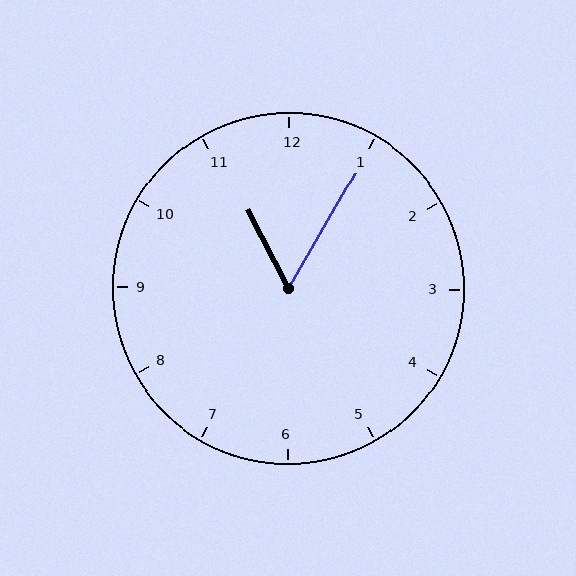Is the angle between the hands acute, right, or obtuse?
It is acute.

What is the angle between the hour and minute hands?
Approximately 58 degrees.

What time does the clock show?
11:05.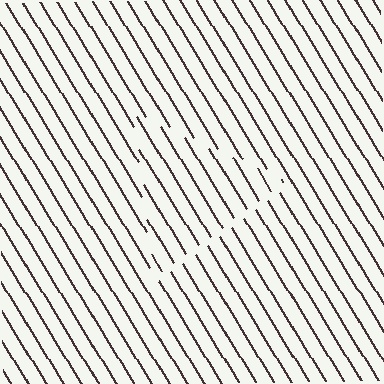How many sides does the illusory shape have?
3 sides — the line-ends trace a triangle.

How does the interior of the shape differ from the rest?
The interior of the shape contains the same grating, shifted by half a period — the contour is defined by the phase discontinuity where line-ends from the inner and outer gratings abut.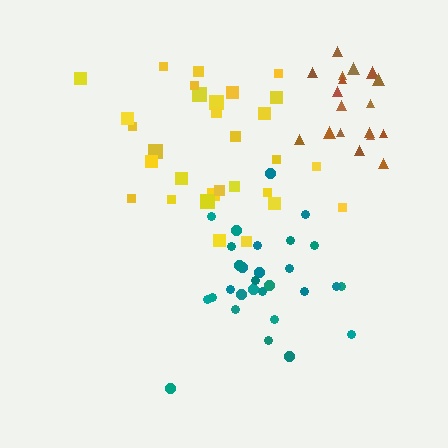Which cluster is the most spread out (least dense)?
Yellow.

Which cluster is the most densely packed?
Brown.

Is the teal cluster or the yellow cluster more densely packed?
Teal.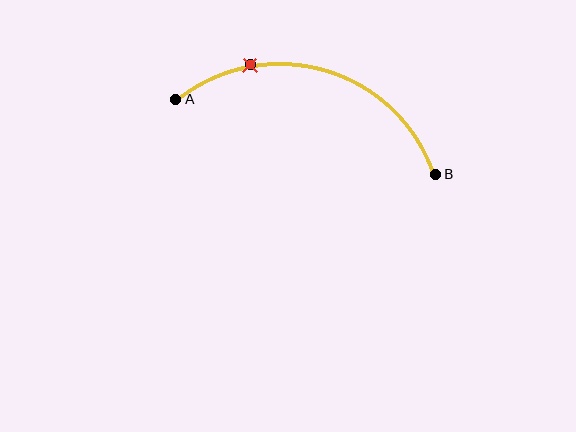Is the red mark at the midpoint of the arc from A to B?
No. The red mark lies on the arc but is closer to endpoint A. The arc midpoint would be at the point on the curve equidistant along the arc from both A and B.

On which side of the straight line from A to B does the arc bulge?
The arc bulges above the straight line connecting A and B.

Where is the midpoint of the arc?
The arc midpoint is the point on the curve farthest from the straight line joining A and B. It sits above that line.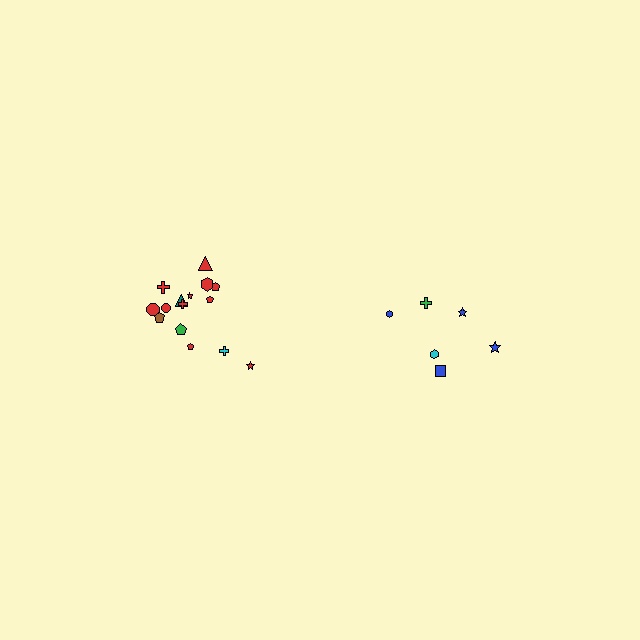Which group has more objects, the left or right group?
The left group.